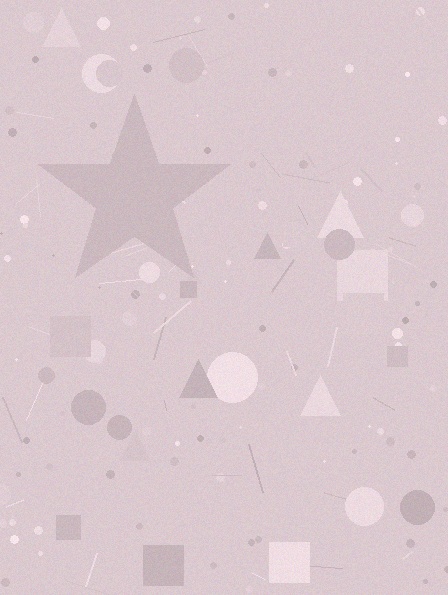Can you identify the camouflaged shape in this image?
The camouflaged shape is a star.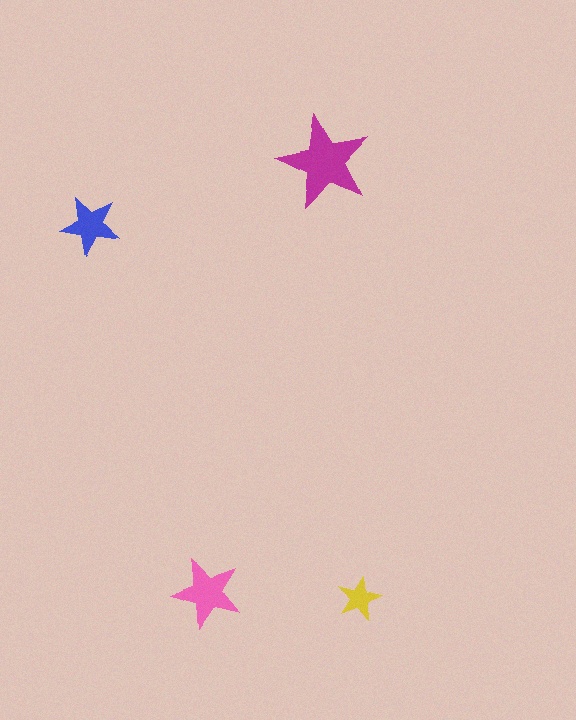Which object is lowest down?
The yellow star is bottommost.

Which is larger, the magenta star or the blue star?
The magenta one.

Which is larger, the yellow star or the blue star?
The blue one.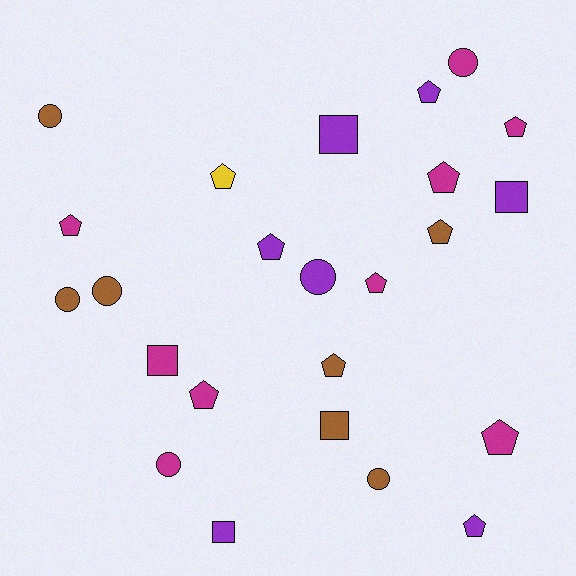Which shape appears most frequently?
Pentagon, with 12 objects.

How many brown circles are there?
There are 4 brown circles.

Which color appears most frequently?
Magenta, with 9 objects.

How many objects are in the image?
There are 24 objects.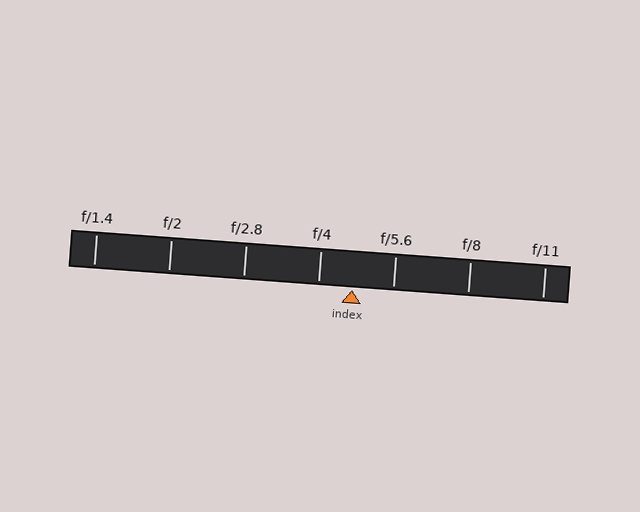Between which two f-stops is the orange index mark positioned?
The index mark is between f/4 and f/5.6.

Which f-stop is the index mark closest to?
The index mark is closest to f/4.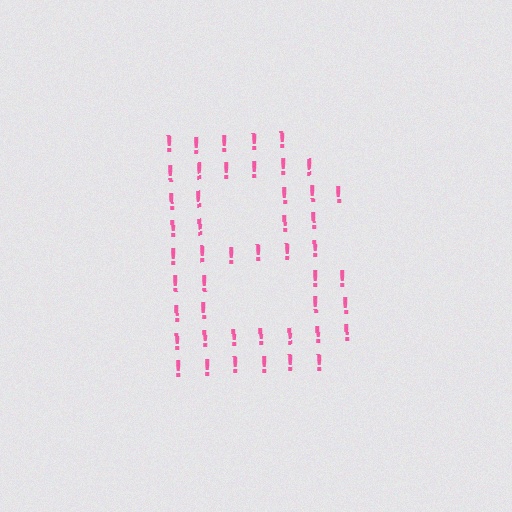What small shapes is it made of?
It is made of small exclamation marks.